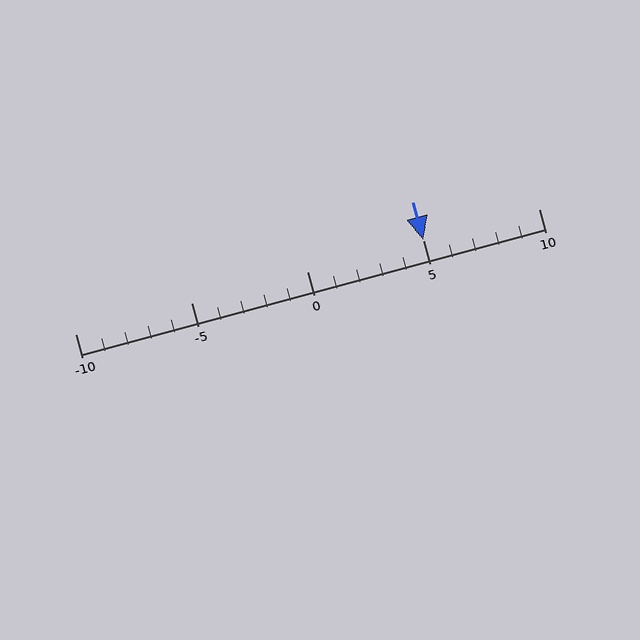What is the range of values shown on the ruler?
The ruler shows values from -10 to 10.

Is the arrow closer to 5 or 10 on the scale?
The arrow is closer to 5.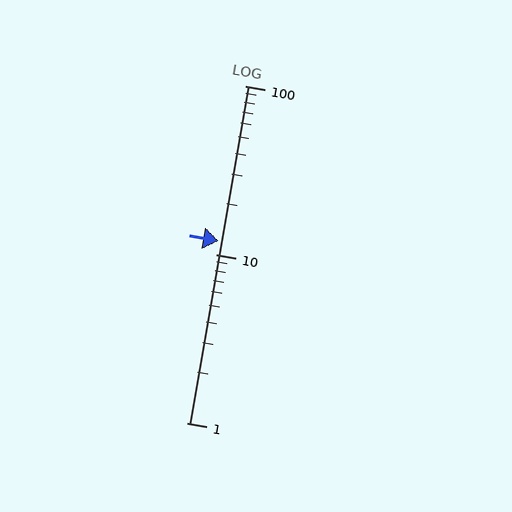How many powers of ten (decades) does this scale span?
The scale spans 2 decades, from 1 to 100.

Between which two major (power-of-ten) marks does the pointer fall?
The pointer is between 10 and 100.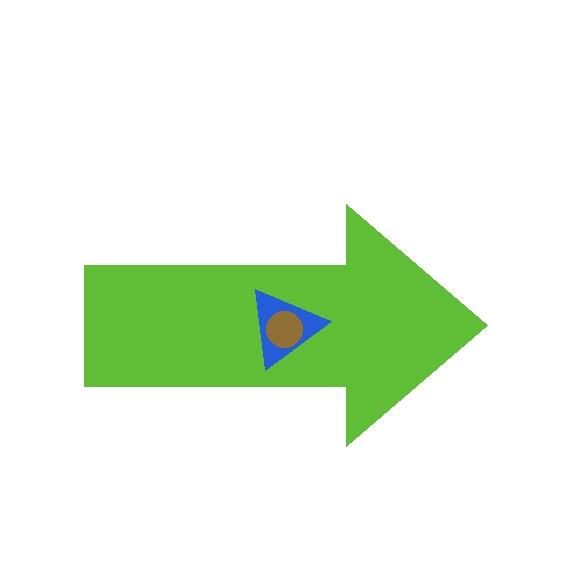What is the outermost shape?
The lime arrow.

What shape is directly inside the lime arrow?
The blue triangle.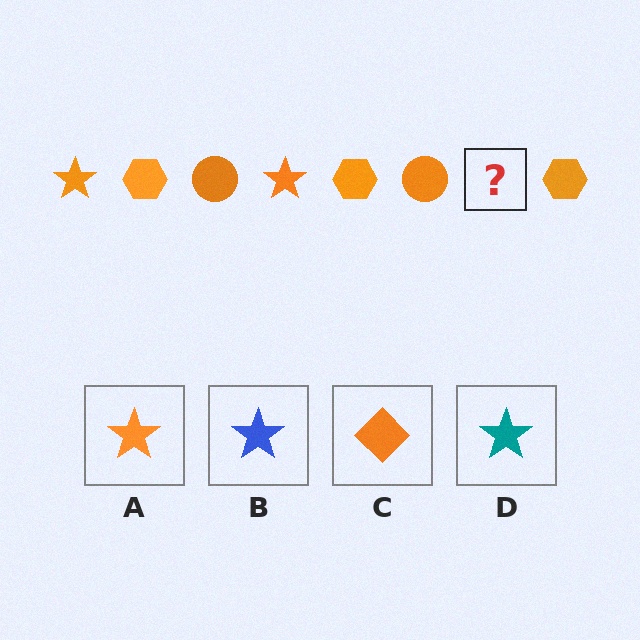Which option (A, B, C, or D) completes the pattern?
A.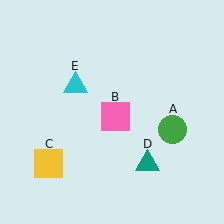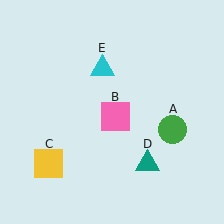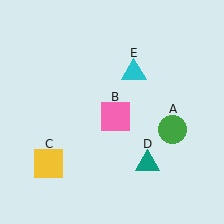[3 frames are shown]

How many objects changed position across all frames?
1 object changed position: cyan triangle (object E).